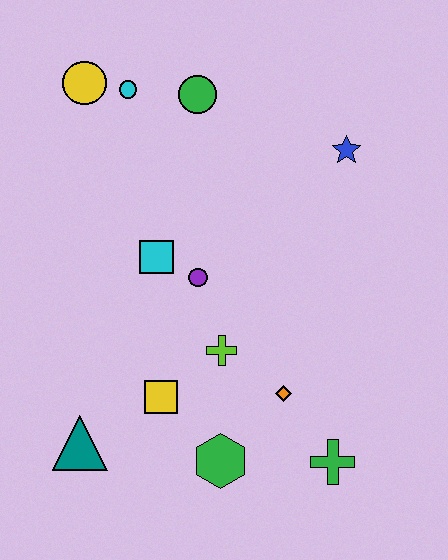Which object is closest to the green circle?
The cyan circle is closest to the green circle.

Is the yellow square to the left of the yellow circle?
No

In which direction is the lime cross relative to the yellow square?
The lime cross is to the right of the yellow square.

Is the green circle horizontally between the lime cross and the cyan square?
Yes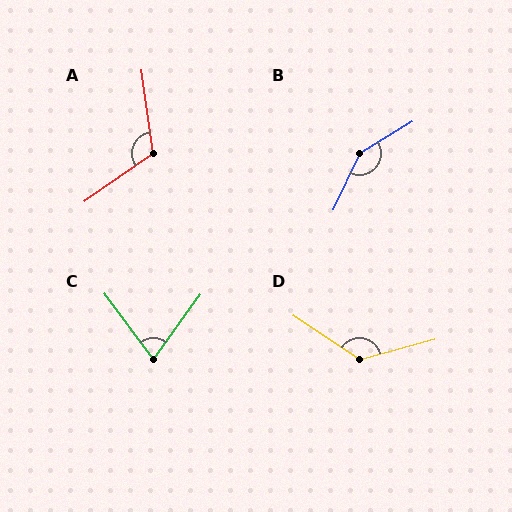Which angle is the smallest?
C, at approximately 72 degrees.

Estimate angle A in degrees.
Approximately 117 degrees.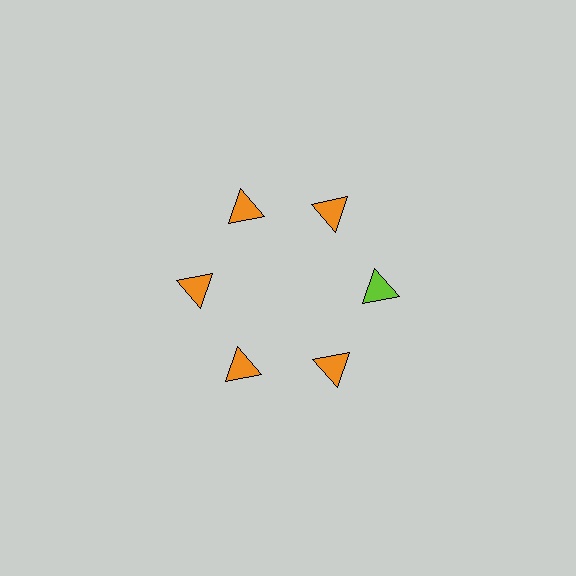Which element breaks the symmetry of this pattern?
The lime triangle at roughly the 3 o'clock position breaks the symmetry. All other shapes are orange triangles.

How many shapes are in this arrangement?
There are 6 shapes arranged in a ring pattern.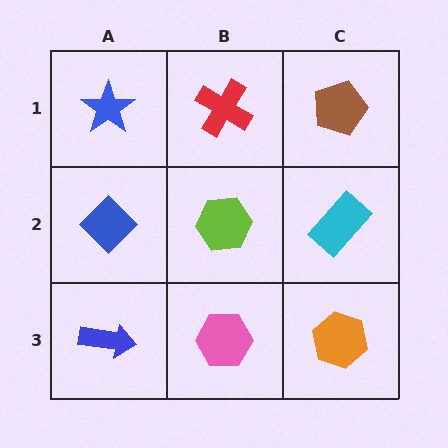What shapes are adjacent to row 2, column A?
A blue star (row 1, column A), a blue arrow (row 3, column A), a lime hexagon (row 2, column B).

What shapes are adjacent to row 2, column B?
A red cross (row 1, column B), a pink hexagon (row 3, column B), a blue diamond (row 2, column A), a cyan rectangle (row 2, column C).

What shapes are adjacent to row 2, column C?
A brown pentagon (row 1, column C), an orange hexagon (row 3, column C), a lime hexagon (row 2, column B).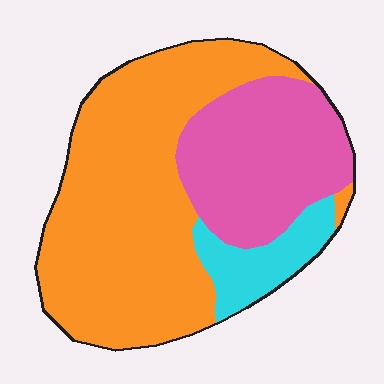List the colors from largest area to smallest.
From largest to smallest: orange, pink, cyan.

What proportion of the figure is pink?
Pink covers 30% of the figure.